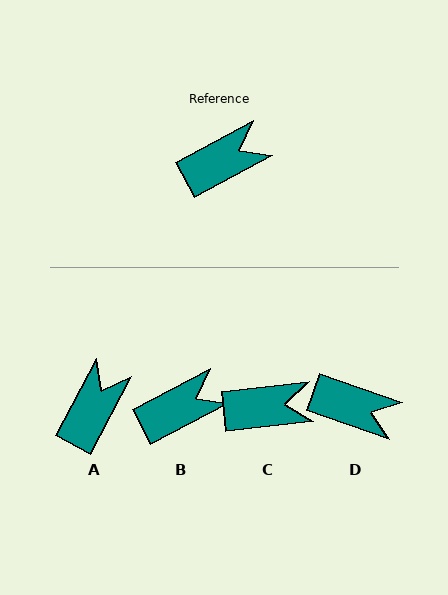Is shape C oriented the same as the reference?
No, it is off by about 21 degrees.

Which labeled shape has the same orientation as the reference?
B.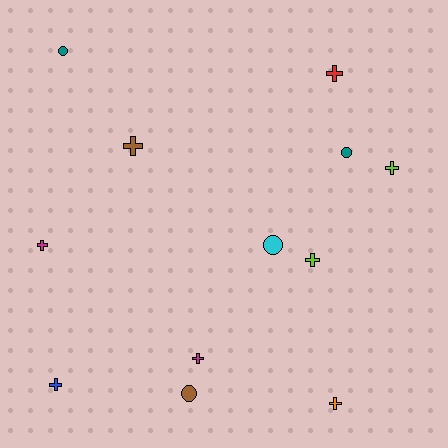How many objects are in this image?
There are 12 objects.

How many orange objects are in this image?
There is 1 orange object.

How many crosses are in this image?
There are 8 crosses.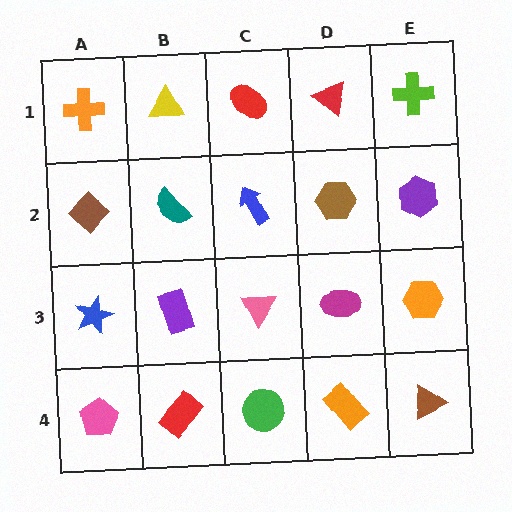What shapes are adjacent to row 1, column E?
A purple hexagon (row 2, column E), a red triangle (row 1, column D).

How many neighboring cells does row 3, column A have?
3.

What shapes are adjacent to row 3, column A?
A brown diamond (row 2, column A), a pink pentagon (row 4, column A), a purple rectangle (row 3, column B).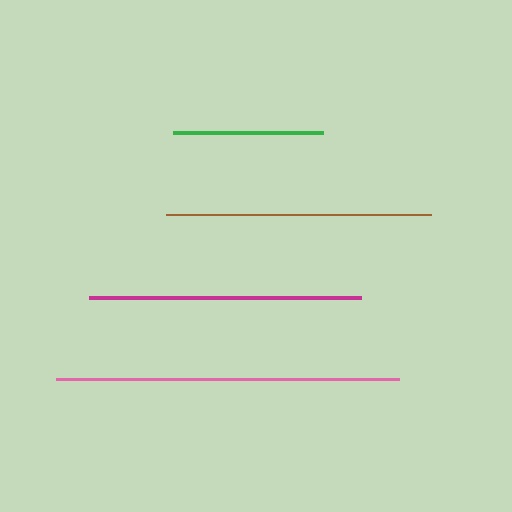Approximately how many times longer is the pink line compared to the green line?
The pink line is approximately 2.3 times the length of the green line.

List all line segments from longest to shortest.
From longest to shortest: pink, magenta, brown, green.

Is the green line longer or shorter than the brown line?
The brown line is longer than the green line.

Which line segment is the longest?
The pink line is the longest at approximately 344 pixels.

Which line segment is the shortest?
The green line is the shortest at approximately 150 pixels.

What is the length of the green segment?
The green segment is approximately 150 pixels long.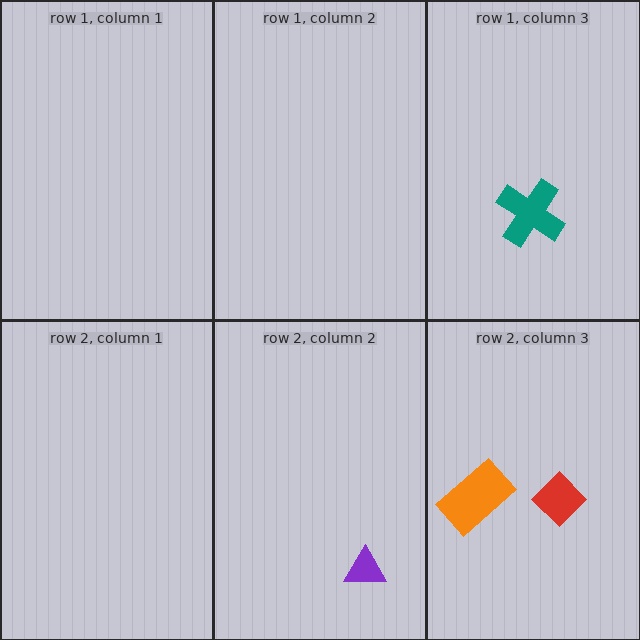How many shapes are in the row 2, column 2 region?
1.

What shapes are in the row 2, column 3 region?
The red diamond, the orange rectangle.